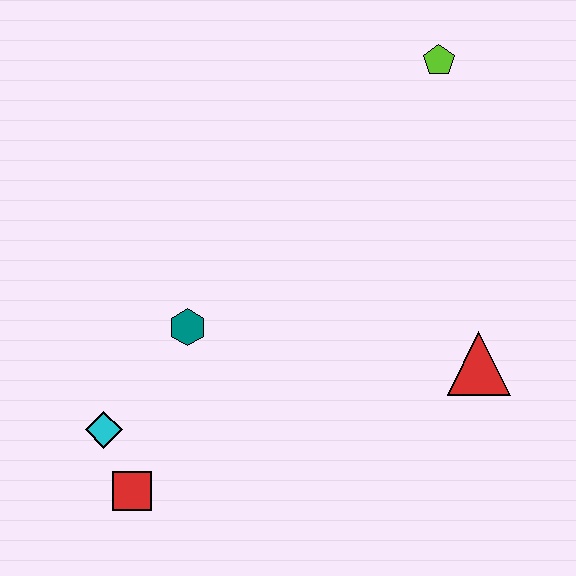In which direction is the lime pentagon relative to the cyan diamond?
The lime pentagon is above the cyan diamond.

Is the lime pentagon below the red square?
No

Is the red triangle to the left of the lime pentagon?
No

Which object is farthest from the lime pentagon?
The red square is farthest from the lime pentagon.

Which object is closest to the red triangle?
The teal hexagon is closest to the red triangle.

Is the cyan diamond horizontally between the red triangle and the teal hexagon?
No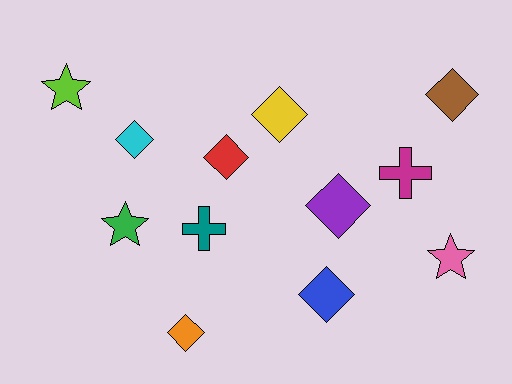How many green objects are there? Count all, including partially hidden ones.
There is 1 green object.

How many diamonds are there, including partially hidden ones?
There are 7 diamonds.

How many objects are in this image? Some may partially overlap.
There are 12 objects.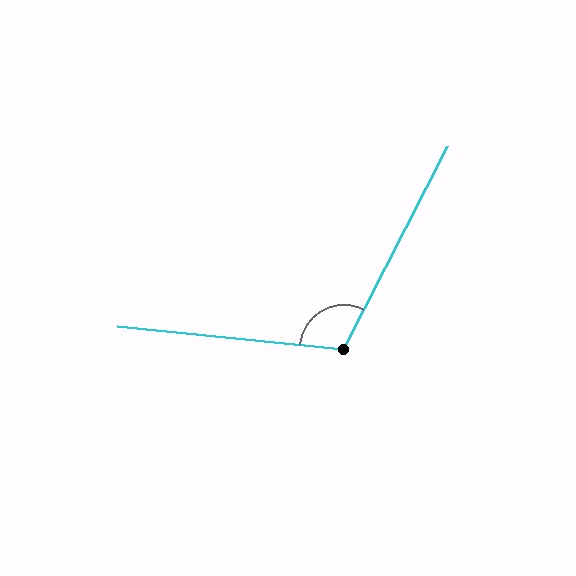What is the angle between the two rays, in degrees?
Approximately 111 degrees.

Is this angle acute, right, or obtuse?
It is obtuse.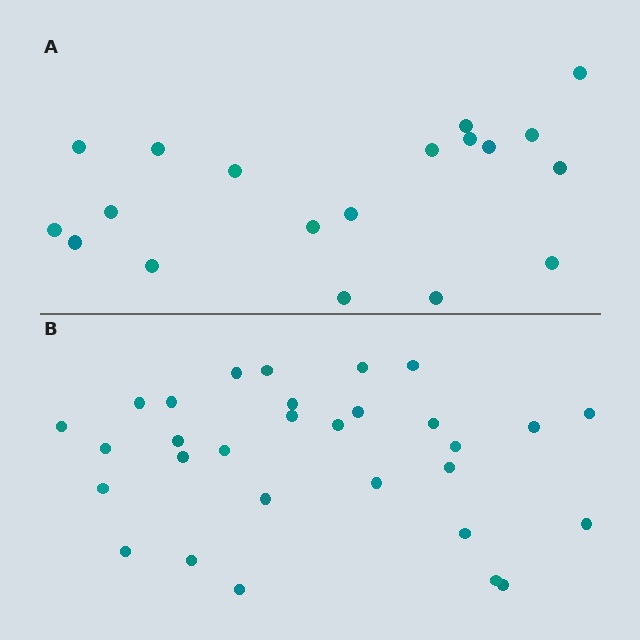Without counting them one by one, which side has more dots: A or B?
Region B (the bottom region) has more dots.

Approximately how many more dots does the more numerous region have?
Region B has roughly 12 or so more dots than region A.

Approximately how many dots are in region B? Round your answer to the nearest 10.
About 30 dots.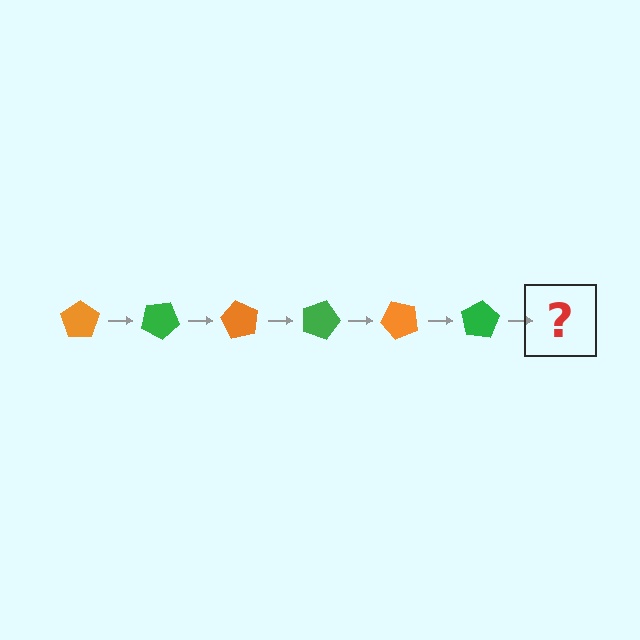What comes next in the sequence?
The next element should be an orange pentagon, rotated 180 degrees from the start.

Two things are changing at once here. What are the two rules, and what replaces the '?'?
The two rules are that it rotates 30 degrees each step and the color cycles through orange and green. The '?' should be an orange pentagon, rotated 180 degrees from the start.